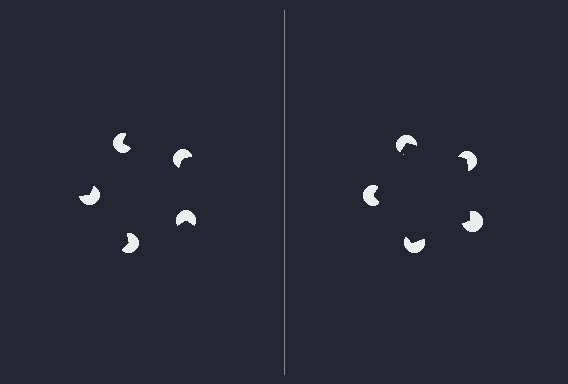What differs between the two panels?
The pac-man discs are positioned identically on both sides; only the wedge orientations differ. On the right they align to a pentagon; on the left they are misaligned.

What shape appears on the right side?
An illusory pentagon.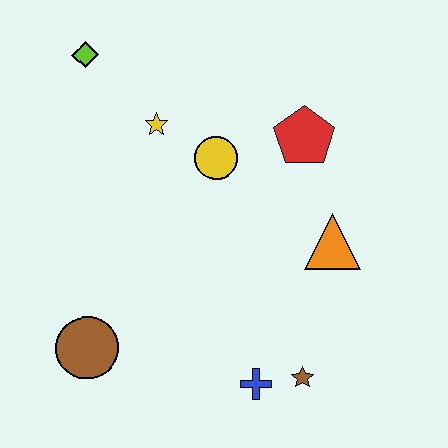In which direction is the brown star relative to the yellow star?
The brown star is below the yellow star.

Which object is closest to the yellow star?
The yellow circle is closest to the yellow star.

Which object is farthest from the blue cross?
The lime diamond is farthest from the blue cross.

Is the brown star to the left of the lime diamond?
No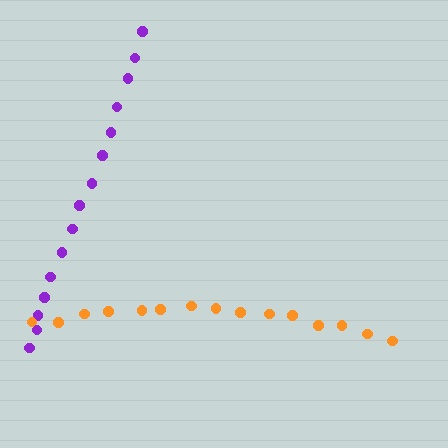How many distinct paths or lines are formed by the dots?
There are 2 distinct paths.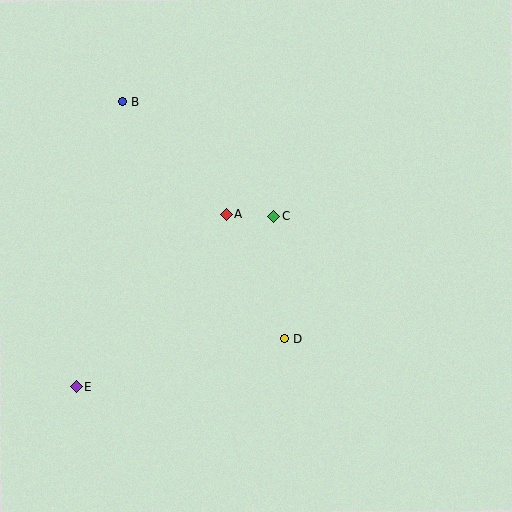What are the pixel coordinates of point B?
Point B is at (123, 101).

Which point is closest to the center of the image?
Point C at (273, 216) is closest to the center.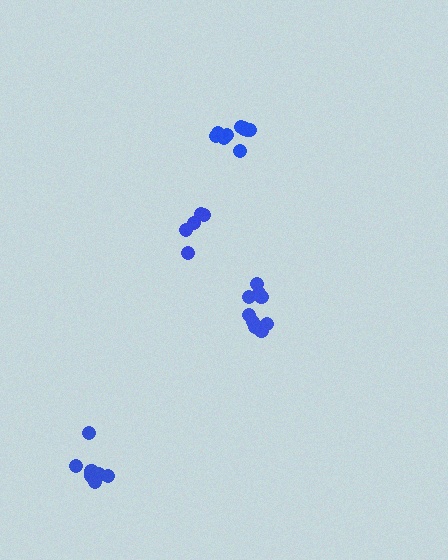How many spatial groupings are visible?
There are 4 spatial groupings.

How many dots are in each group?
Group 1: 10 dots, Group 2: 7 dots, Group 3: 9 dots, Group 4: 5 dots (31 total).